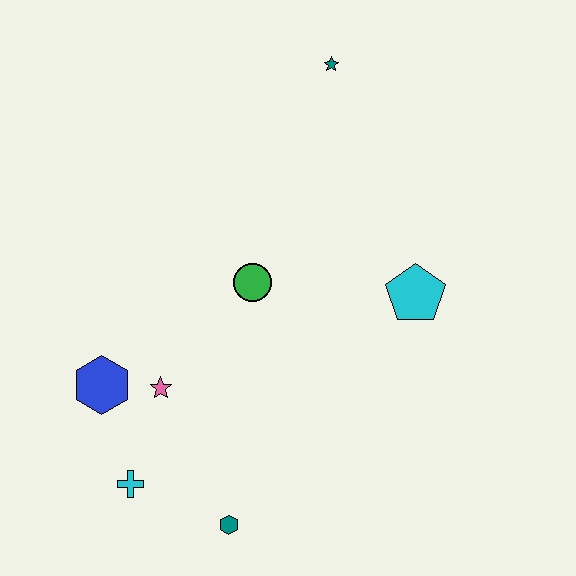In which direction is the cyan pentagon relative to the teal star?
The cyan pentagon is below the teal star.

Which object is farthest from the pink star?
The teal star is farthest from the pink star.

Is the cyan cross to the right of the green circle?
No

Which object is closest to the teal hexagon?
The cyan cross is closest to the teal hexagon.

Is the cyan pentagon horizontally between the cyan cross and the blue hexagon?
No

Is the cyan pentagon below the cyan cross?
No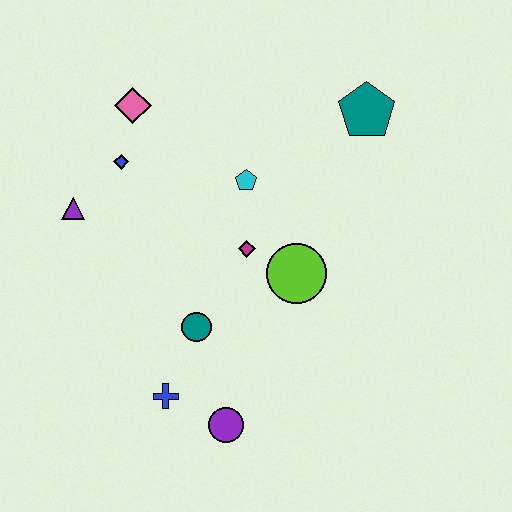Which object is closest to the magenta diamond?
The lime circle is closest to the magenta diamond.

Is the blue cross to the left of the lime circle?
Yes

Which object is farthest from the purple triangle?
The teal pentagon is farthest from the purple triangle.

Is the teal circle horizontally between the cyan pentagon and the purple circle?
No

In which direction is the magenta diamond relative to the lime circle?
The magenta diamond is to the left of the lime circle.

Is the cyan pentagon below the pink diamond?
Yes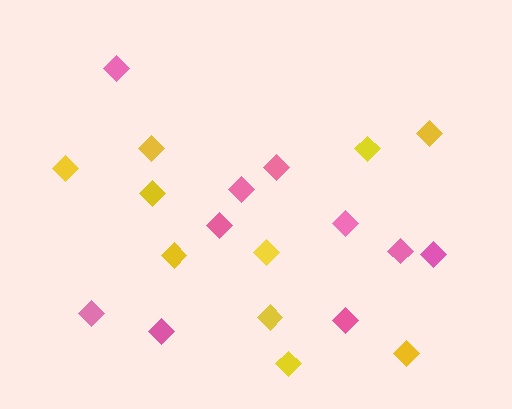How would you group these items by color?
There are 2 groups: one group of yellow diamonds (10) and one group of pink diamonds (10).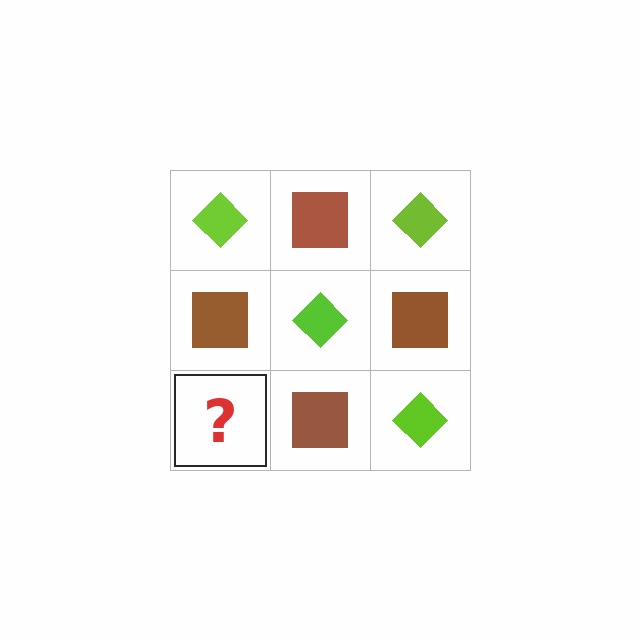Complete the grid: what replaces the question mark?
The question mark should be replaced with a lime diamond.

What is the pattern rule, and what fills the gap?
The rule is that it alternates lime diamond and brown square in a checkerboard pattern. The gap should be filled with a lime diamond.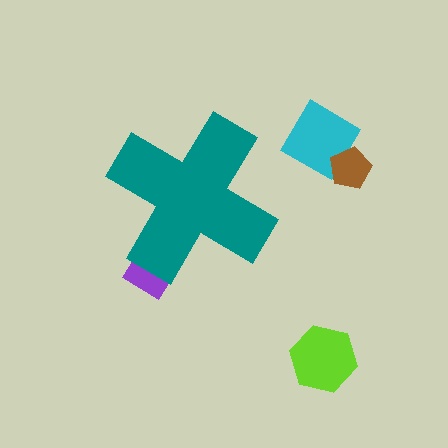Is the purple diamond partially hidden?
Yes, the purple diamond is partially hidden behind the teal cross.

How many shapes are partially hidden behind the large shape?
1 shape is partially hidden.